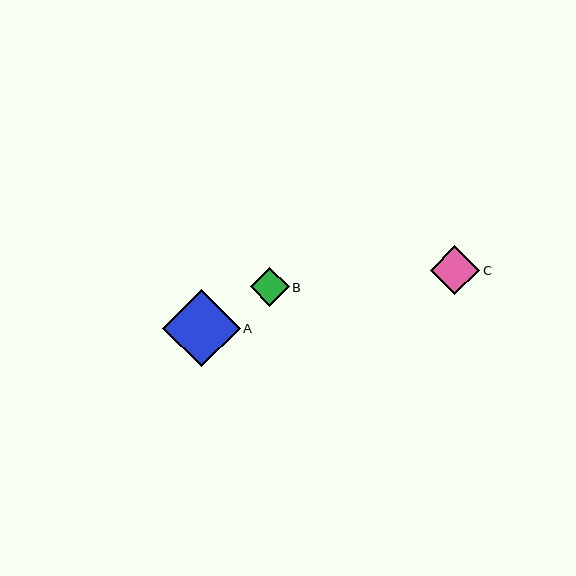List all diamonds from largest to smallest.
From largest to smallest: A, C, B.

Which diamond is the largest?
Diamond A is the largest with a size of approximately 77 pixels.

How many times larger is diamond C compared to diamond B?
Diamond C is approximately 1.3 times the size of diamond B.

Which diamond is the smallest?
Diamond B is the smallest with a size of approximately 39 pixels.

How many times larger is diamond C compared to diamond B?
Diamond C is approximately 1.3 times the size of diamond B.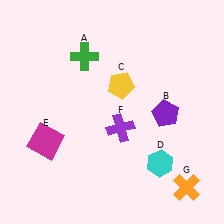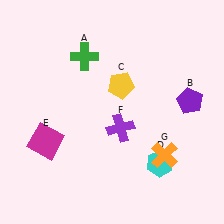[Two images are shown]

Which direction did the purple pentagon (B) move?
The purple pentagon (B) moved right.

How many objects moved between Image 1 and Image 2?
2 objects moved between the two images.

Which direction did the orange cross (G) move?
The orange cross (G) moved up.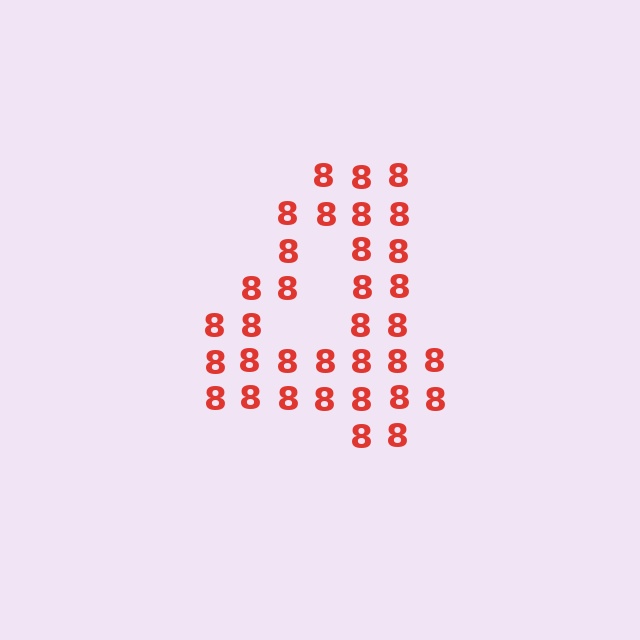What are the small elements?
The small elements are digit 8's.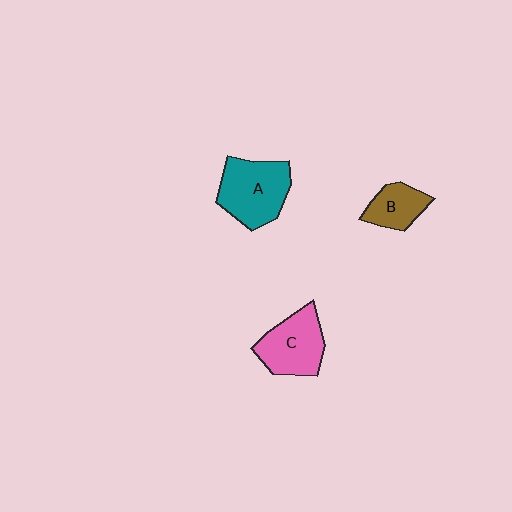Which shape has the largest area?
Shape A (teal).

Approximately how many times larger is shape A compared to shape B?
Approximately 1.8 times.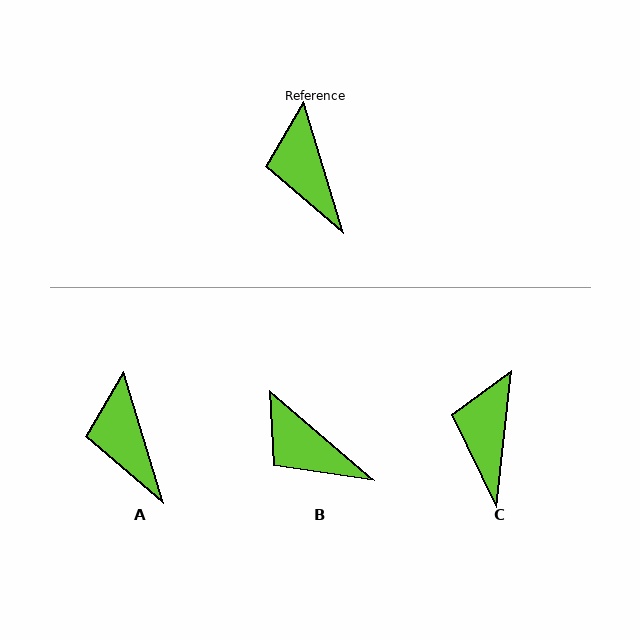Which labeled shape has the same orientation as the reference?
A.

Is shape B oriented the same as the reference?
No, it is off by about 33 degrees.